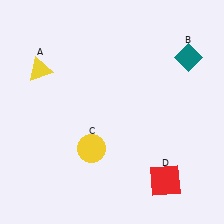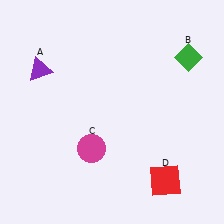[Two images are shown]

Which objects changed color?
A changed from yellow to purple. B changed from teal to green. C changed from yellow to magenta.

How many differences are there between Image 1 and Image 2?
There are 3 differences between the two images.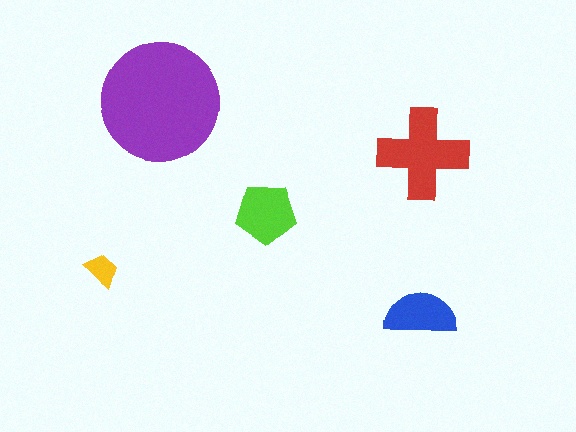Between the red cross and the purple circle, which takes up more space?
The purple circle.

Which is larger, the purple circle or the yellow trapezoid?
The purple circle.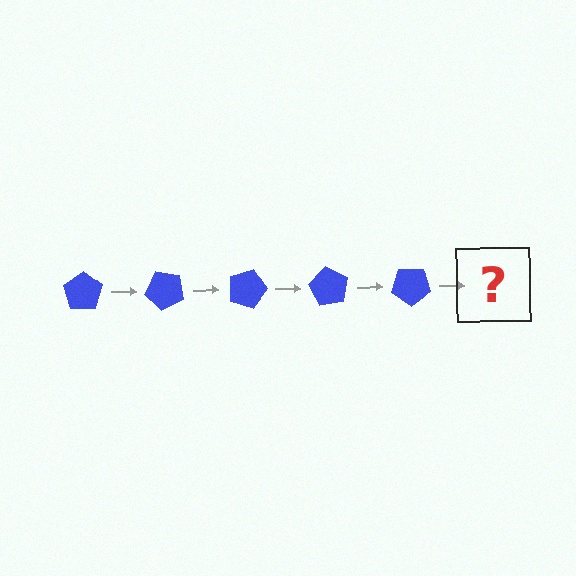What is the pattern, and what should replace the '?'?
The pattern is that the pentagon rotates 45 degrees each step. The '?' should be a blue pentagon rotated 225 degrees.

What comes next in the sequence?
The next element should be a blue pentagon rotated 225 degrees.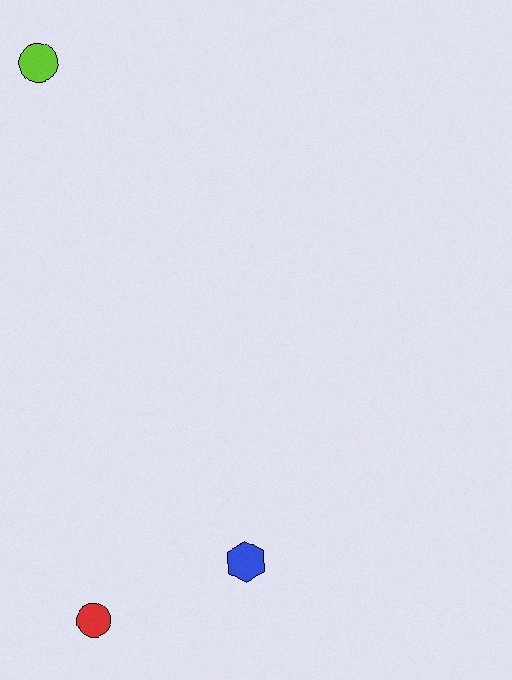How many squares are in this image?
There are no squares.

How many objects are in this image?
There are 3 objects.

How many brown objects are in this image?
There are no brown objects.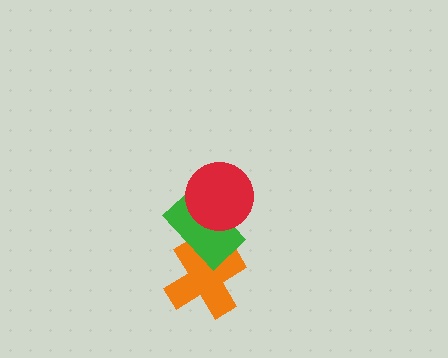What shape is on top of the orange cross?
The green rectangle is on top of the orange cross.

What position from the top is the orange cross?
The orange cross is 3rd from the top.